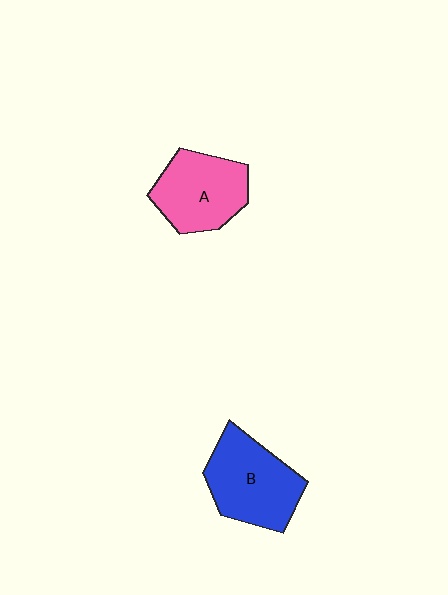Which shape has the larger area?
Shape B (blue).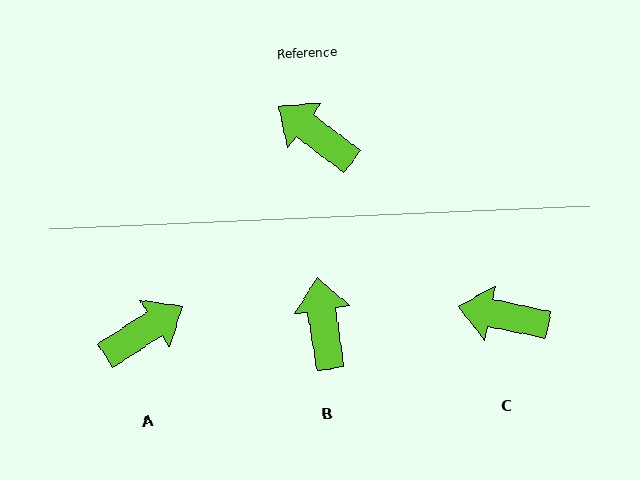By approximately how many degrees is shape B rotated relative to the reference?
Approximately 45 degrees clockwise.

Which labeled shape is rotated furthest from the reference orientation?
A, about 110 degrees away.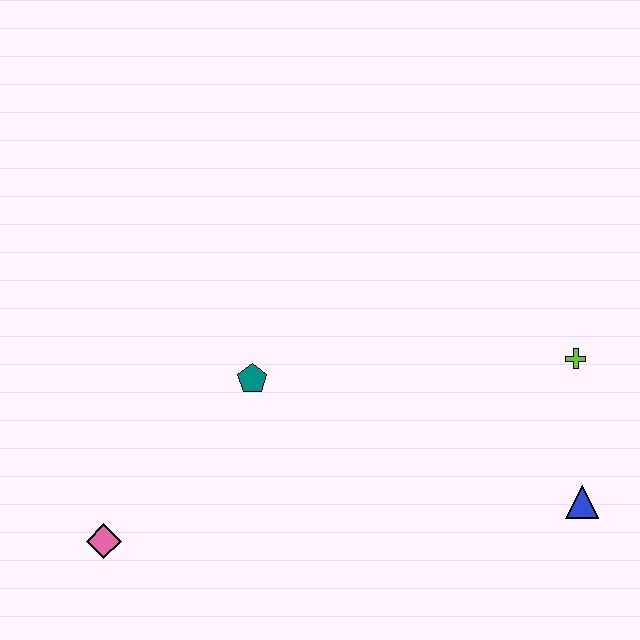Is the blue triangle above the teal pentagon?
No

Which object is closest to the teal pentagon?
The pink diamond is closest to the teal pentagon.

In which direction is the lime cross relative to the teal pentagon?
The lime cross is to the right of the teal pentagon.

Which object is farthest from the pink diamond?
The lime cross is farthest from the pink diamond.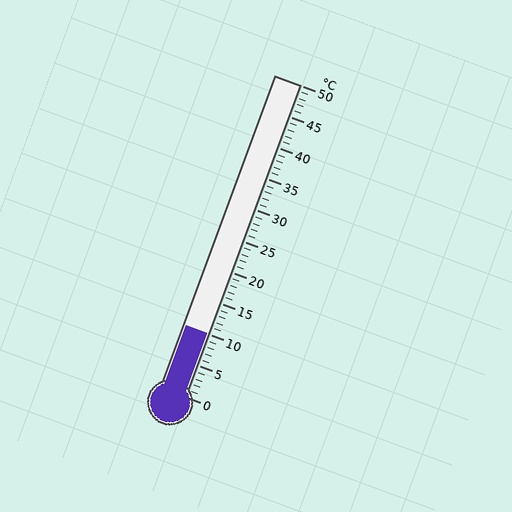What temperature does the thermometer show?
The thermometer shows approximately 10°C.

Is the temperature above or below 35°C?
The temperature is below 35°C.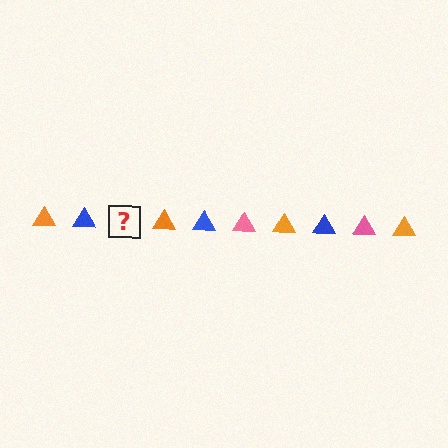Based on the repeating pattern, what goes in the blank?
The blank should be a pink triangle.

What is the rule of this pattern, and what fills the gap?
The rule is that the pattern cycles through orange, blue, pink triangles. The gap should be filled with a pink triangle.